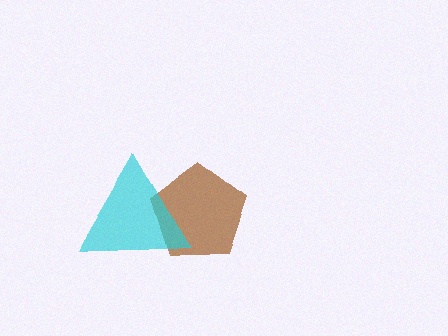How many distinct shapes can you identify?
There are 2 distinct shapes: a brown pentagon, a cyan triangle.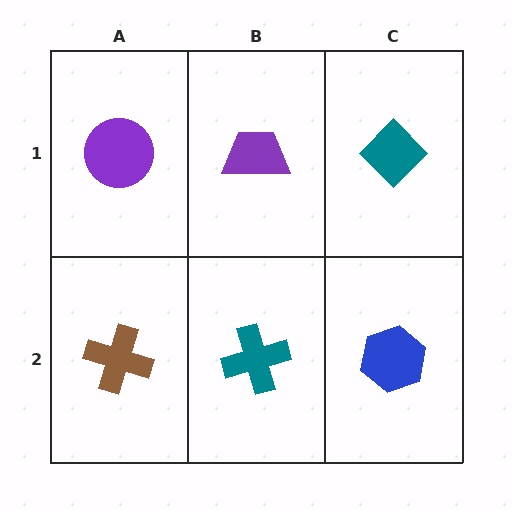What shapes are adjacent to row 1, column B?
A teal cross (row 2, column B), a purple circle (row 1, column A), a teal diamond (row 1, column C).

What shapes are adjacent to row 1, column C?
A blue hexagon (row 2, column C), a purple trapezoid (row 1, column B).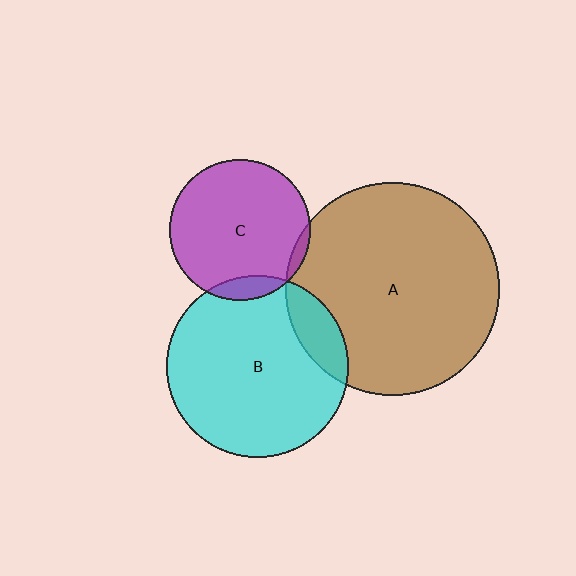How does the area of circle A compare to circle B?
Approximately 1.4 times.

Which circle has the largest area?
Circle A (brown).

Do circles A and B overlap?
Yes.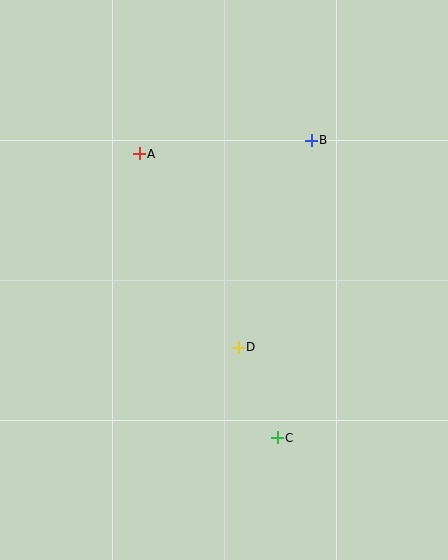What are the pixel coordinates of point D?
Point D is at (238, 347).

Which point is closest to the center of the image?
Point D at (238, 347) is closest to the center.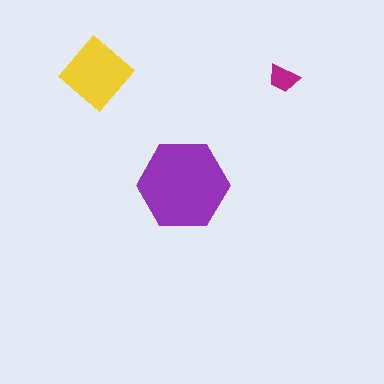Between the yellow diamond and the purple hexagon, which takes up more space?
The purple hexagon.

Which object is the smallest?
The magenta trapezoid.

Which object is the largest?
The purple hexagon.